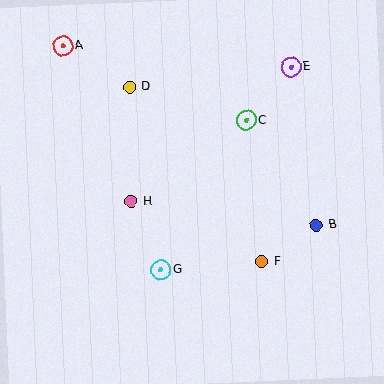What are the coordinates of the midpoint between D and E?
The midpoint between D and E is at (210, 77).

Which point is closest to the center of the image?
Point H at (131, 201) is closest to the center.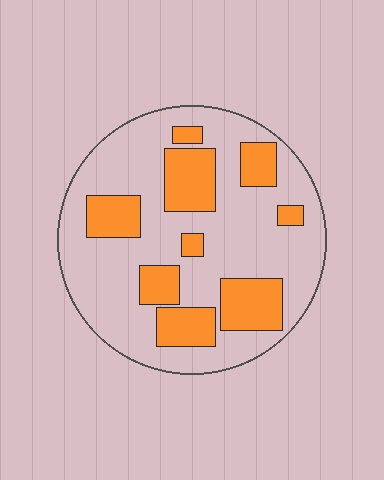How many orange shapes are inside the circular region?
9.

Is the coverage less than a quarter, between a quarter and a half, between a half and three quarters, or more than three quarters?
Between a quarter and a half.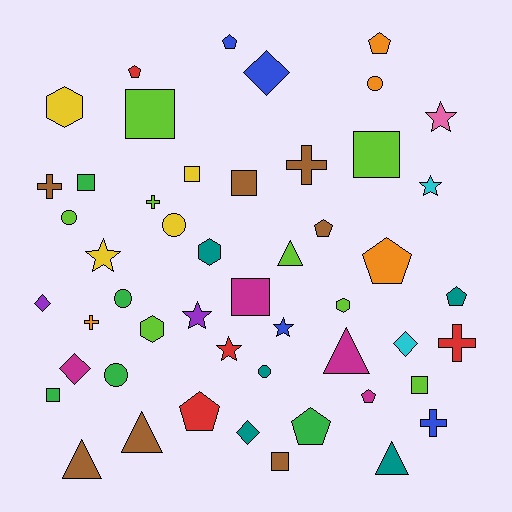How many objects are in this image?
There are 50 objects.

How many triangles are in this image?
There are 5 triangles.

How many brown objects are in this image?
There are 7 brown objects.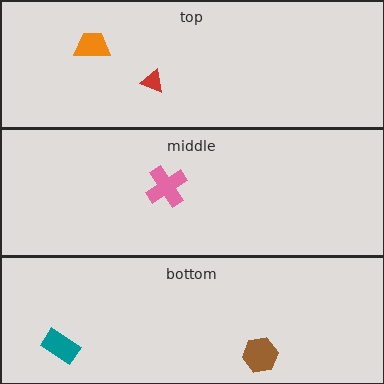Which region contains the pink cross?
The middle region.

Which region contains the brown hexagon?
The bottom region.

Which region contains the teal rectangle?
The bottom region.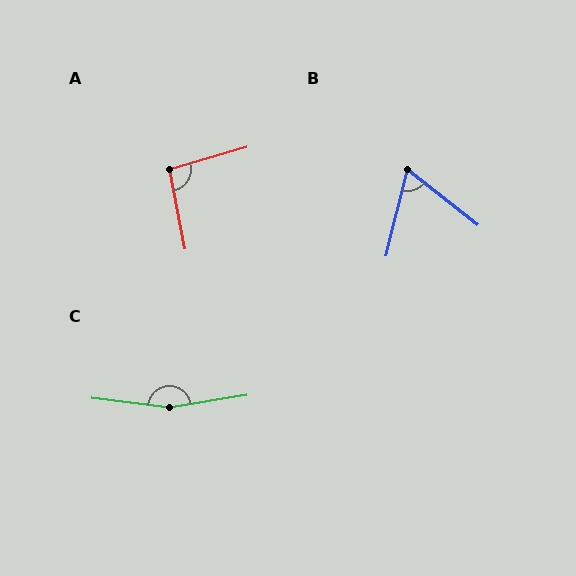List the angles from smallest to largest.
B (65°), A (96°), C (164°).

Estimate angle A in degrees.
Approximately 96 degrees.